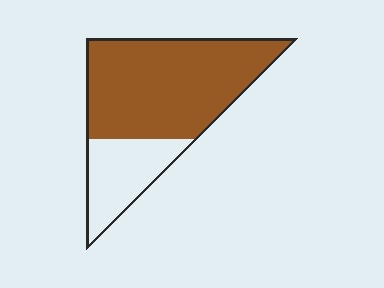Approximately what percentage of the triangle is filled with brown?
Approximately 70%.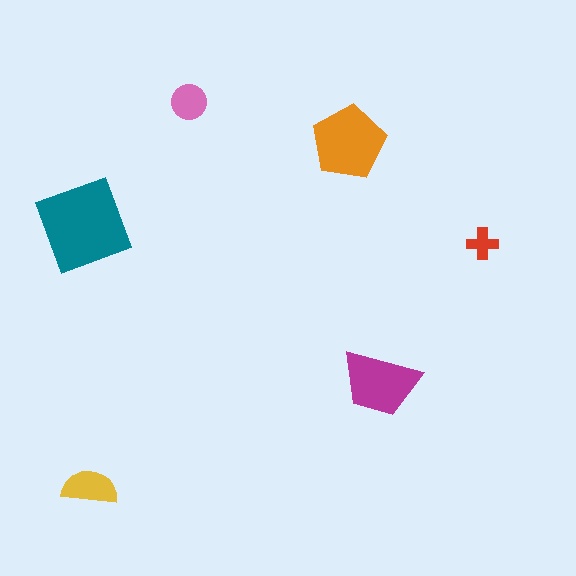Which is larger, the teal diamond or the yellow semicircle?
The teal diamond.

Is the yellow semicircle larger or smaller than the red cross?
Larger.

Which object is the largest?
The teal diamond.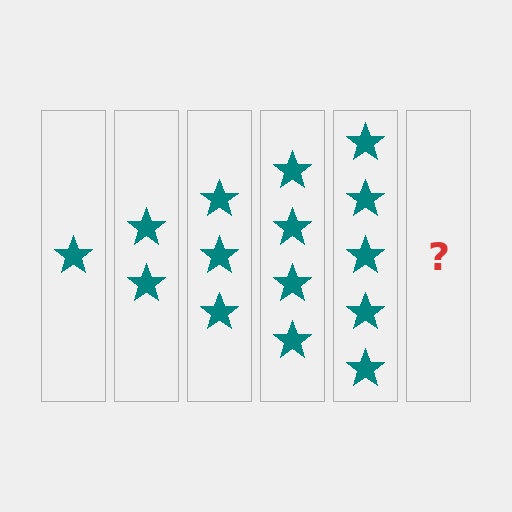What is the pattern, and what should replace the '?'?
The pattern is that each step adds one more star. The '?' should be 6 stars.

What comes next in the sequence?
The next element should be 6 stars.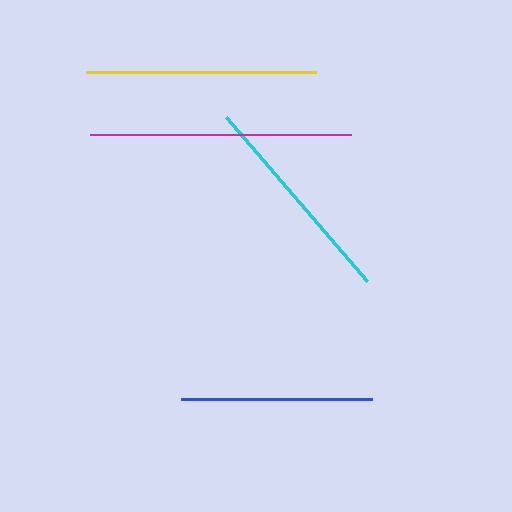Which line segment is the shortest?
The blue line is the shortest at approximately 191 pixels.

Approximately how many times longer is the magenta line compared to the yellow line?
The magenta line is approximately 1.1 times the length of the yellow line.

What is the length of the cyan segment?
The cyan segment is approximately 216 pixels long.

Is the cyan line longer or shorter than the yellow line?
The yellow line is longer than the cyan line.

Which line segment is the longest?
The magenta line is the longest at approximately 262 pixels.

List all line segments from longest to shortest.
From longest to shortest: magenta, yellow, cyan, blue.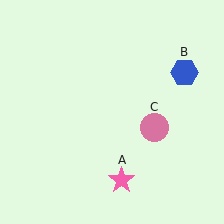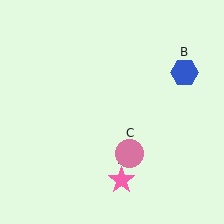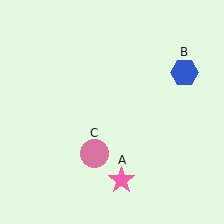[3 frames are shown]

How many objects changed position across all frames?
1 object changed position: pink circle (object C).